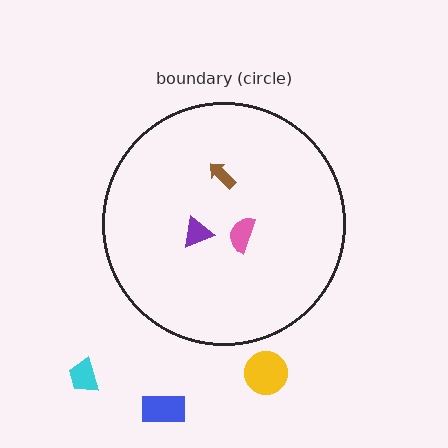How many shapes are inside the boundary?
3 inside, 3 outside.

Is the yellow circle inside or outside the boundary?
Outside.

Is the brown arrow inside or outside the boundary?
Inside.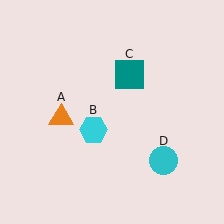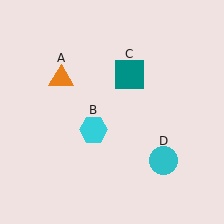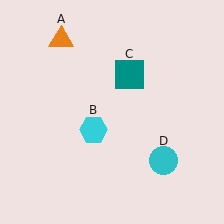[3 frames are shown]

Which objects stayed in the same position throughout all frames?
Cyan hexagon (object B) and teal square (object C) and cyan circle (object D) remained stationary.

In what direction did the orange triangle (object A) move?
The orange triangle (object A) moved up.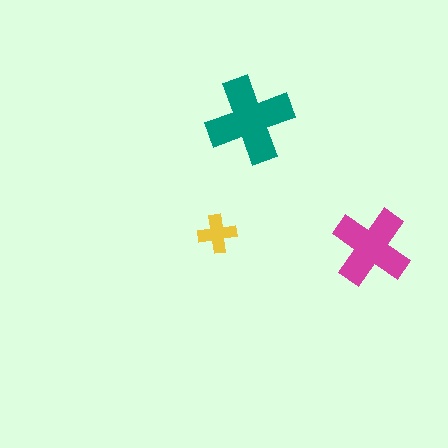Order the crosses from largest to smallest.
the teal one, the magenta one, the yellow one.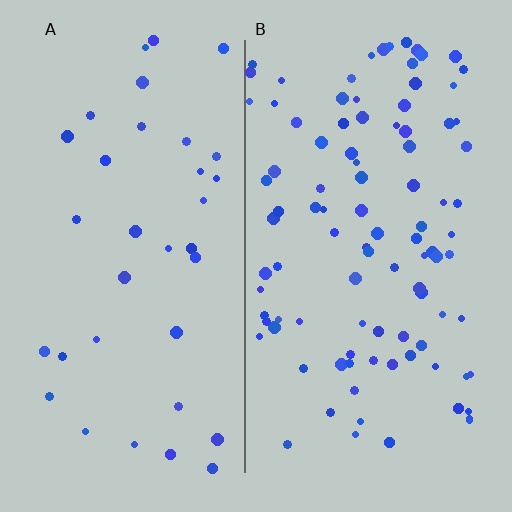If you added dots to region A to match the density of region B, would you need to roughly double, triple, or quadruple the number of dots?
Approximately triple.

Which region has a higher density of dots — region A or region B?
B (the right).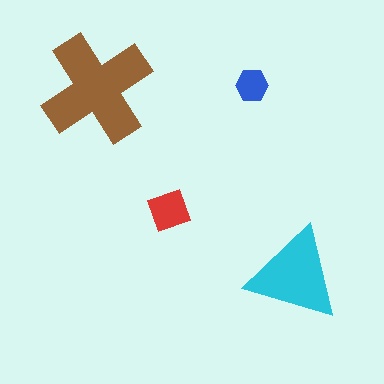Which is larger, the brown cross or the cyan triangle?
The brown cross.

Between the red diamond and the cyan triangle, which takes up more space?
The cyan triangle.